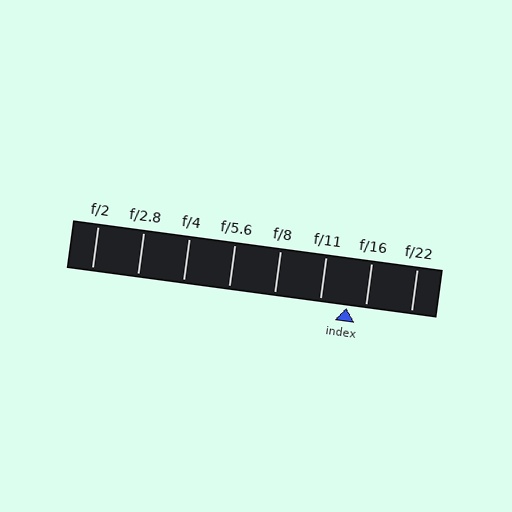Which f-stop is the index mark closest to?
The index mark is closest to f/16.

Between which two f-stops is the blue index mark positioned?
The index mark is between f/11 and f/16.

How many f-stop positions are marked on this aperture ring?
There are 8 f-stop positions marked.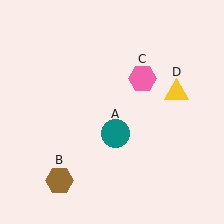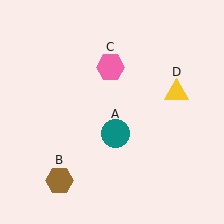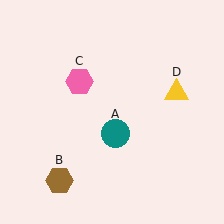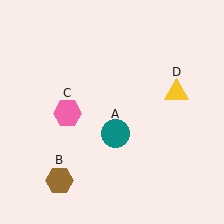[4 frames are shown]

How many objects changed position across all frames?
1 object changed position: pink hexagon (object C).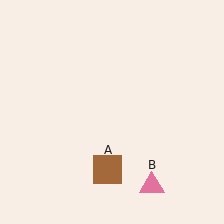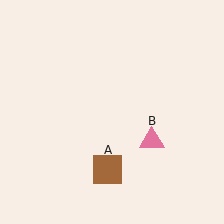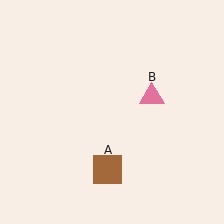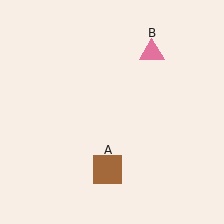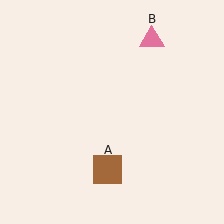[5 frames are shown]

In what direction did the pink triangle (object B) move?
The pink triangle (object B) moved up.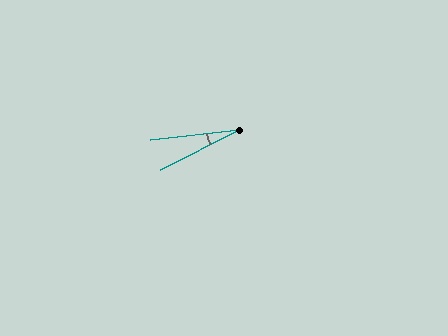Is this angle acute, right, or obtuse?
It is acute.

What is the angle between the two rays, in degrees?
Approximately 21 degrees.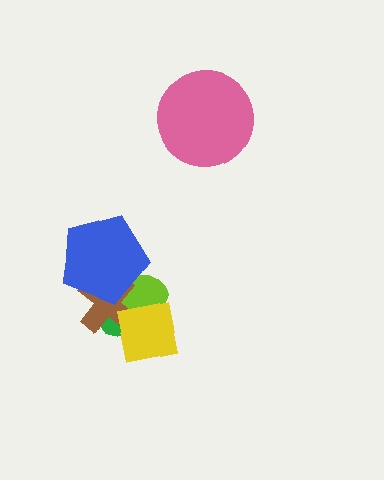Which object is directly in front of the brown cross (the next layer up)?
The blue pentagon is directly in front of the brown cross.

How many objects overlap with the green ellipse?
4 objects overlap with the green ellipse.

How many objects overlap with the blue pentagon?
3 objects overlap with the blue pentagon.